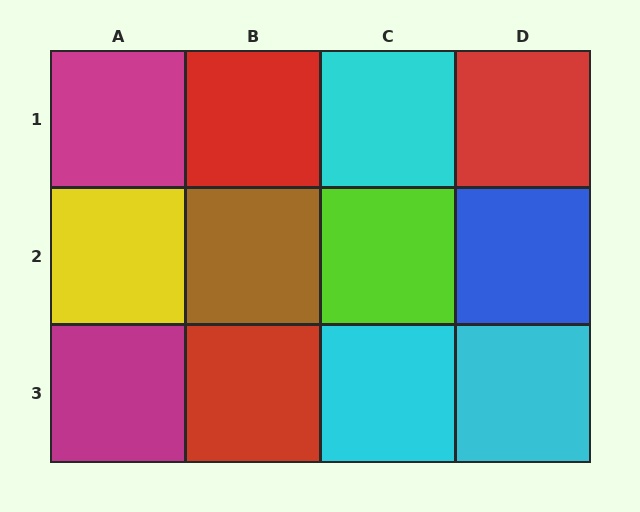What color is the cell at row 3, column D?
Cyan.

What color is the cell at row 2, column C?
Lime.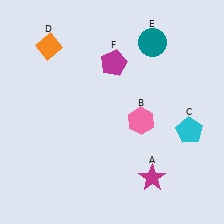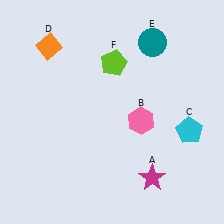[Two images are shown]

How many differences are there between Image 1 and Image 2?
There is 1 difference between the two images.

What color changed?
The pentagon (F) changed from magenta in Image 1 to lime in Image 2.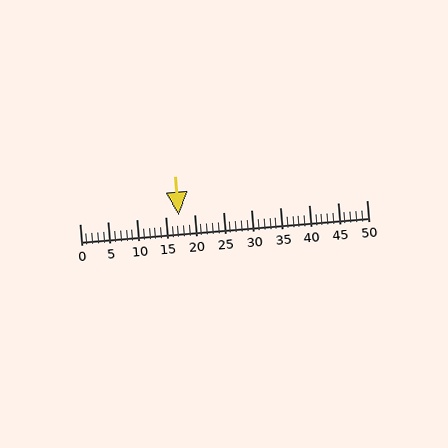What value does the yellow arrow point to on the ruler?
The yellow arrow points to approximately 17.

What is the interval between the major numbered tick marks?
The major tick marks are spaced 5 units apart.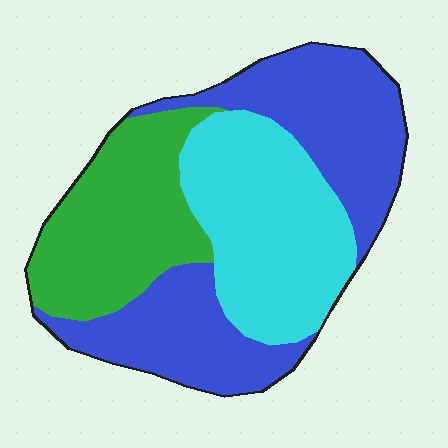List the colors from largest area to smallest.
From largest to smallest: blue, cyan, green.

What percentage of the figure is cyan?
Cyan takes up about one third (1/3) of the figure.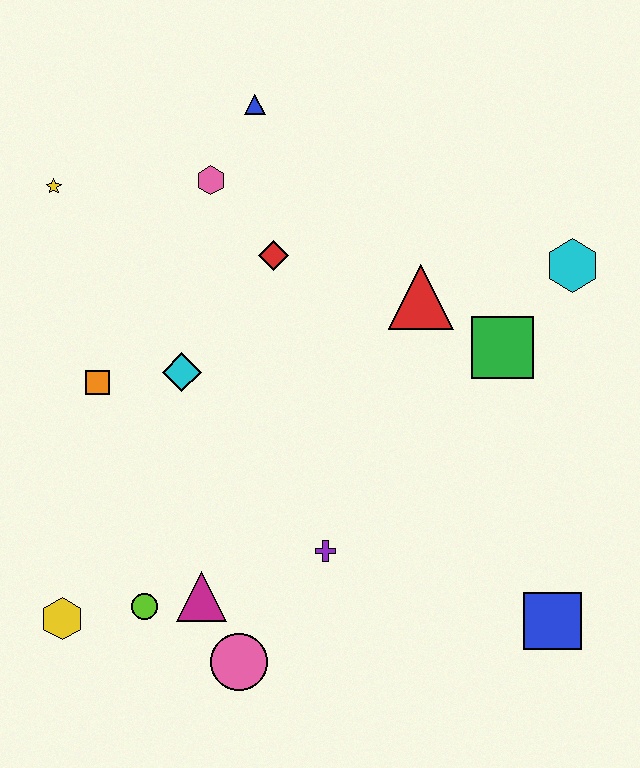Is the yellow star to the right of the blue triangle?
No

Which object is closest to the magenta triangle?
The lime circle is closest to the magenta triangle.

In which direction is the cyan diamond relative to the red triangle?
The cyan diamond is to the left of the red triangle.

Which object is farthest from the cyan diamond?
The blue square is farthest from the cyan diamond.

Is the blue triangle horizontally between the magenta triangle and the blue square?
Yes